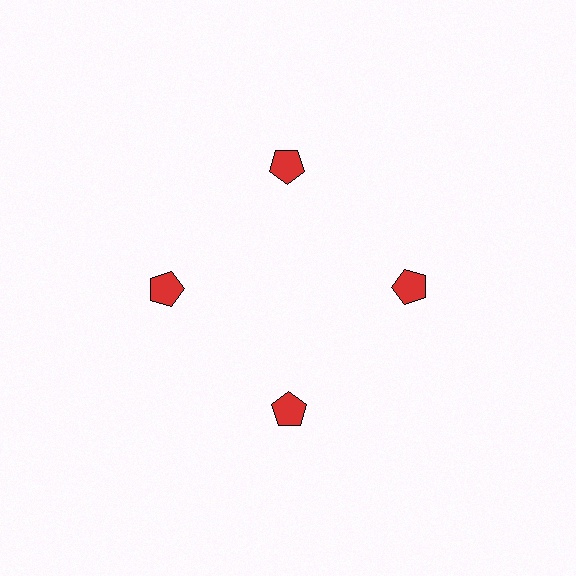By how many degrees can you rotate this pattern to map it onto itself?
The pattern maps onto itself every 90 degrees of rotation.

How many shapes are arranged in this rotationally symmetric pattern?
There are 4 shapes, arranged in 4 groups of 1.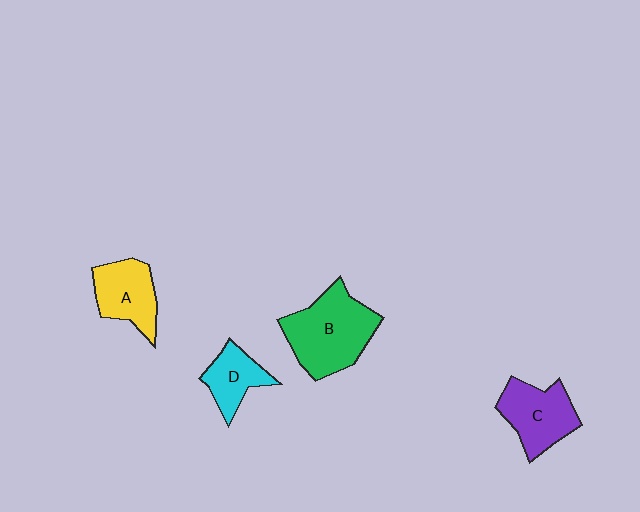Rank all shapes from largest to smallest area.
From largest to smallest: B (green), C (purple), A (yellow), D (cyan).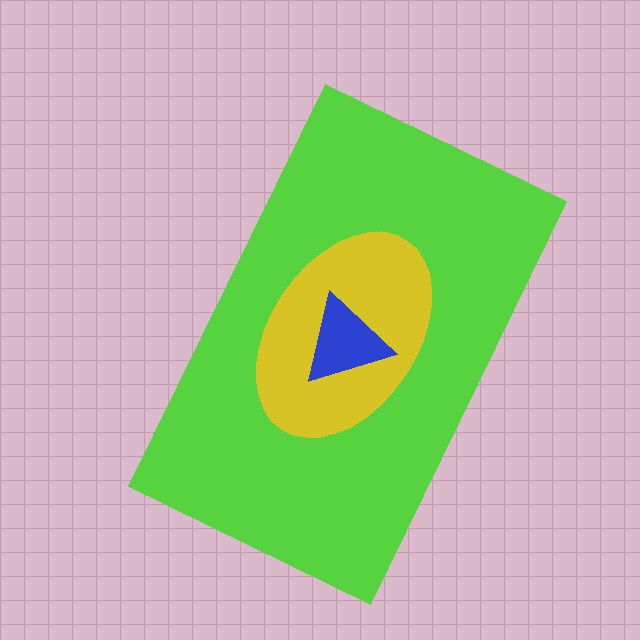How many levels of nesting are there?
3.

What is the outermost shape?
The lime rectangle.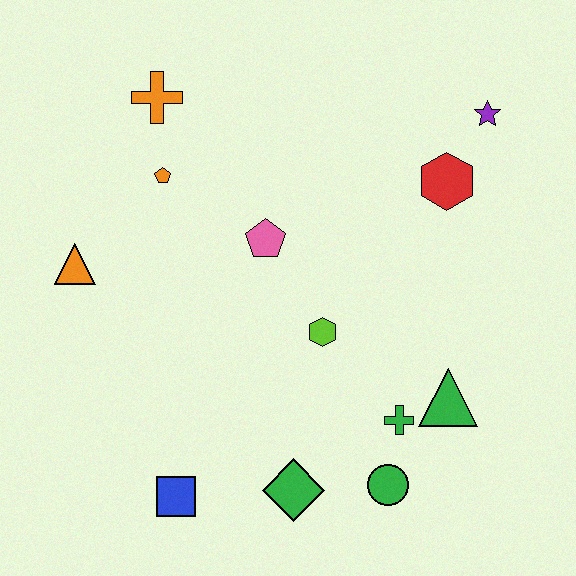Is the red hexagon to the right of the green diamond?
Yes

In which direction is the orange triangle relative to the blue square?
The orange triangle is above the blue square.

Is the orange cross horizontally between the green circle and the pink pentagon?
No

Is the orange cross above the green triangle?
Yes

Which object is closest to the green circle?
The green cross is closest to the green circle.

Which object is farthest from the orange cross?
The green circle is farthest from the orange cross.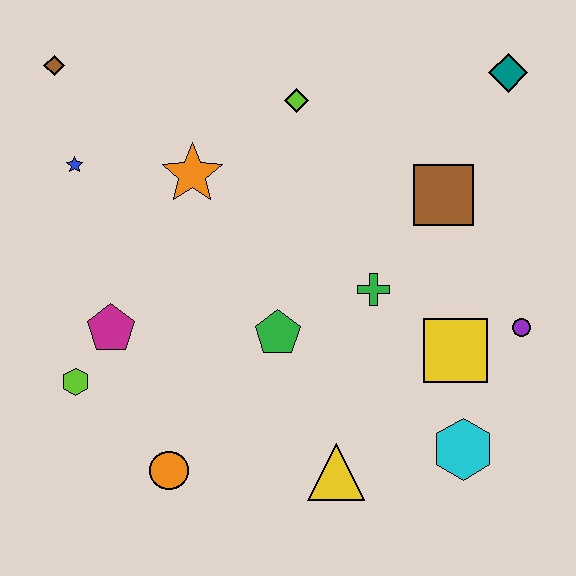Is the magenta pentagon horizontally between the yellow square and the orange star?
No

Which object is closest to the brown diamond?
The blue star is closest to the brown diamond.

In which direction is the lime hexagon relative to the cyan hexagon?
The lime hexagon is to the left of the cyan hexagon.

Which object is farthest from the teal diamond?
The lime hexagon is farthest from the teal diamond.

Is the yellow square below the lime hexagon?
No